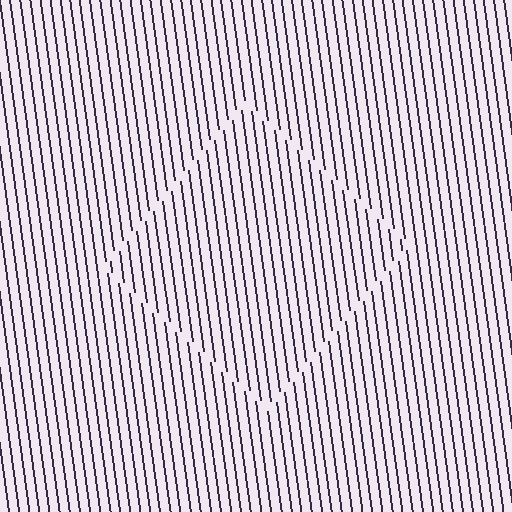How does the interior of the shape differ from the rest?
The interior of the shape contains the same grating, shifted by half a period — the contour is defined by the phase discontinuity where line-ends from the inner and outer gratings abut.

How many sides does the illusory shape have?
4 sides — the line-ends trace a square.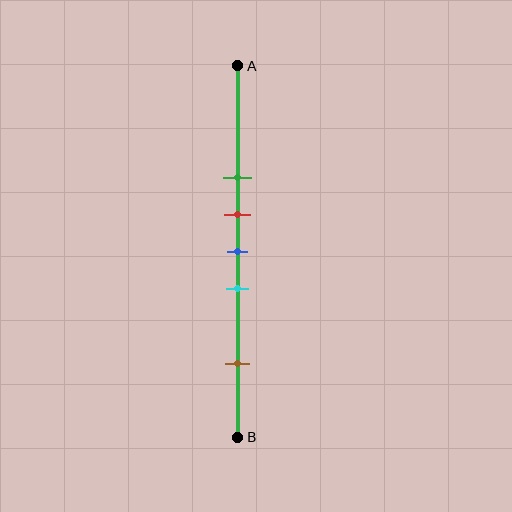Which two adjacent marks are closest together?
The red and blue marks are the closest adjacent pair.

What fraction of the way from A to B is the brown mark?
The brown mark is approximately 80% (0.8) of the way from A to B.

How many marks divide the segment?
There are 5 marks dividing the segment.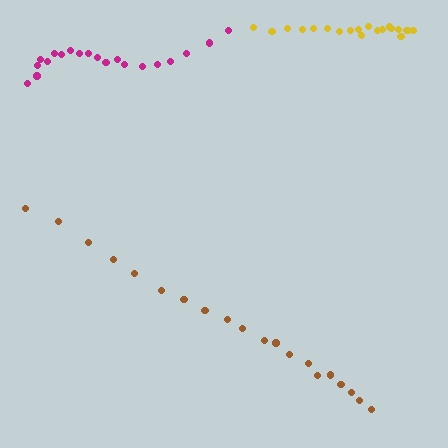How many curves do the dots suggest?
There are 3 distinct paths.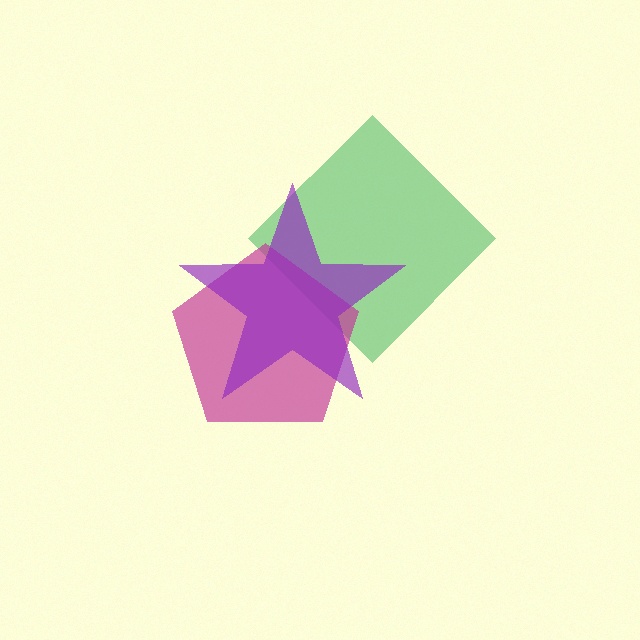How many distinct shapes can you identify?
There are 3 distinct shapes: a green diamond, a magenta pentagon, a purple star.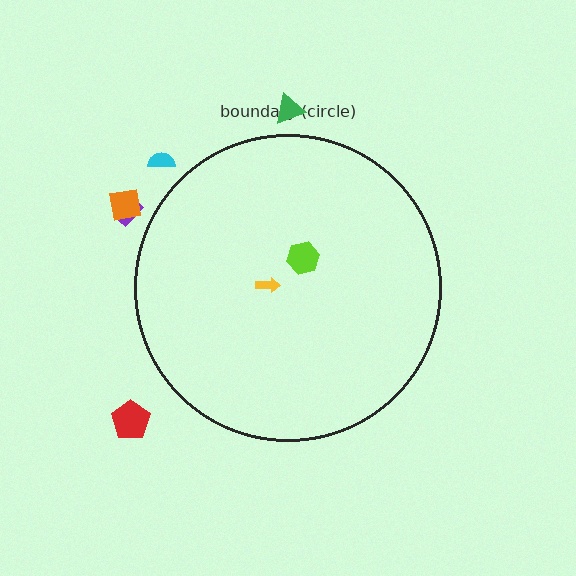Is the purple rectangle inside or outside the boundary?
Outside.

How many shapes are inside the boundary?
2 inside, 5 outside.